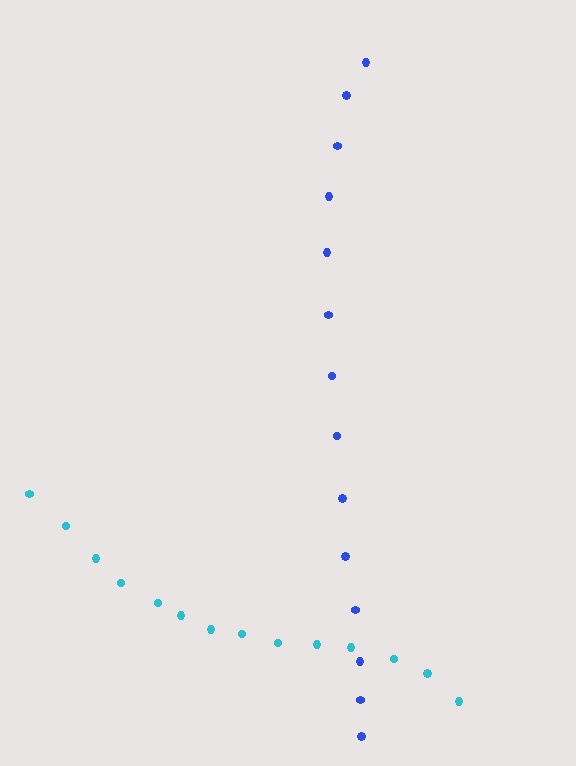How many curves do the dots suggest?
There are 2 distinct paths.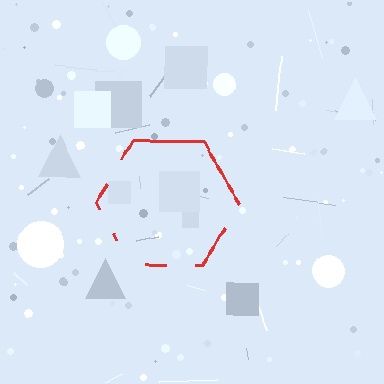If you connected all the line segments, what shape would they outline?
They would outline a hexagon.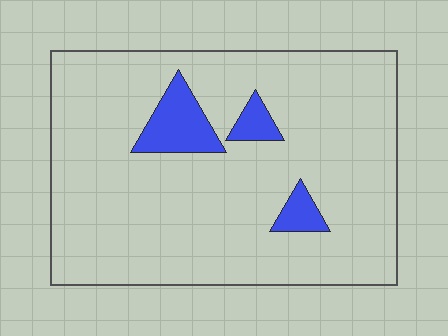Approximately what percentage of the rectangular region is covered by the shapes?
Approximately 10%.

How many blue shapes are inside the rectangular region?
3.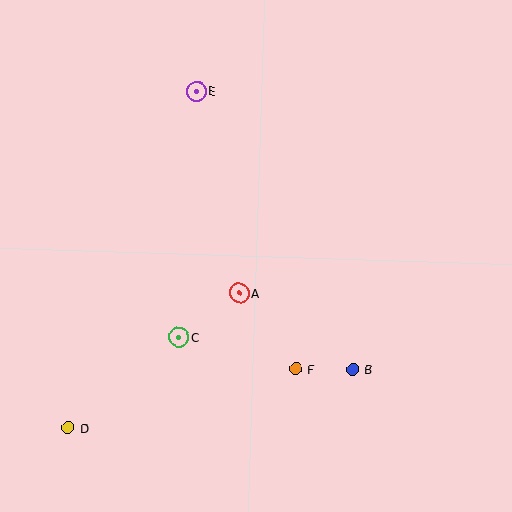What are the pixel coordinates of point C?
Point C is at (179, 337).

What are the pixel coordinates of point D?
Point D is at (68, 428).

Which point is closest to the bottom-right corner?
Point B is closest to the bottom-right corner.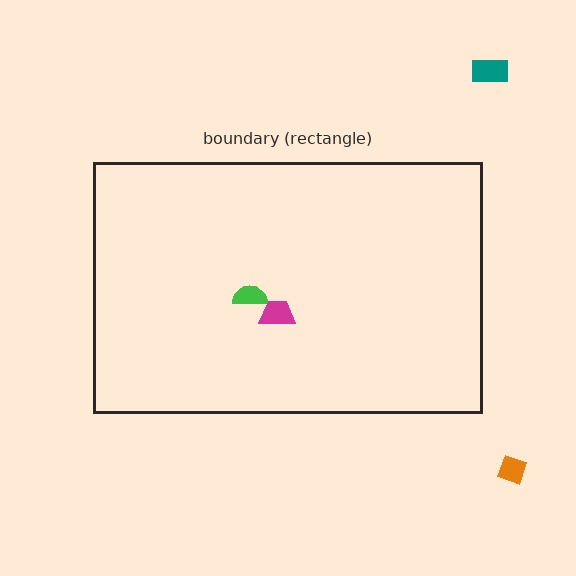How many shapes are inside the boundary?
2 inside, 2 outside.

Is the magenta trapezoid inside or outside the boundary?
Inside.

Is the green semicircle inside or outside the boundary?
Inside.